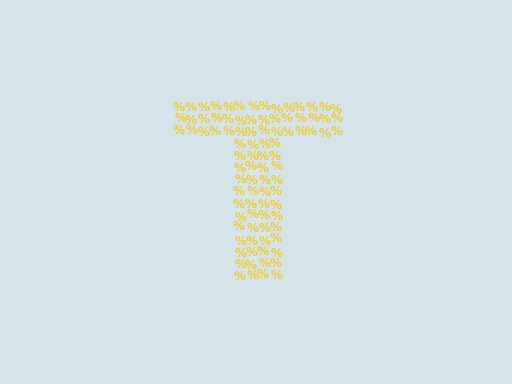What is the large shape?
The large shape is the letter T.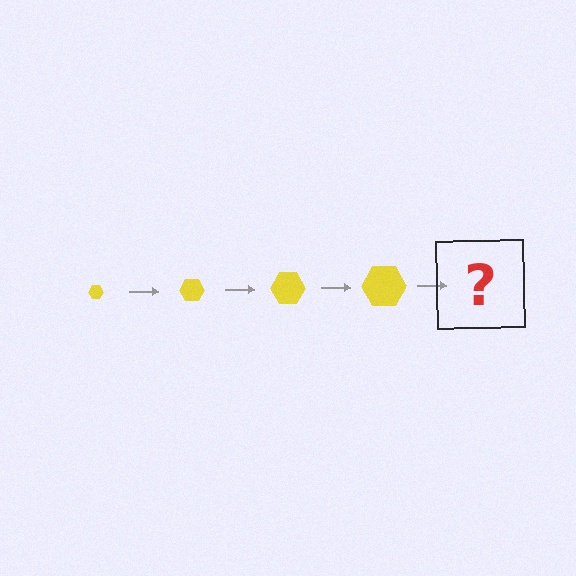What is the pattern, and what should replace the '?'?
The pattern is that the hexagon gets progressively larger each step. The '?' should be a yellow hexagon, larger than the previous one.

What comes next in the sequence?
The next element should be a yellow hexagon, larger than the previous one.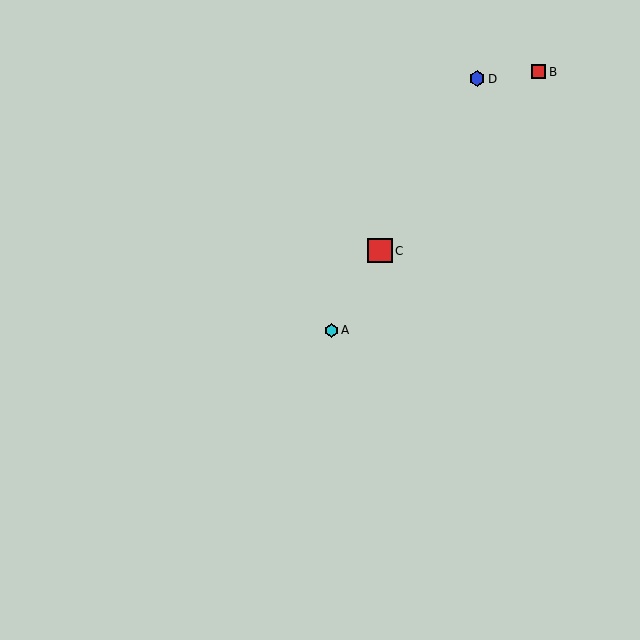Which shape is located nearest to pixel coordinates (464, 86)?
The blue hexagon (labeled D) at (477, 79) is nearest to that location.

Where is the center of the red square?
The center of the red square is at (380, 251).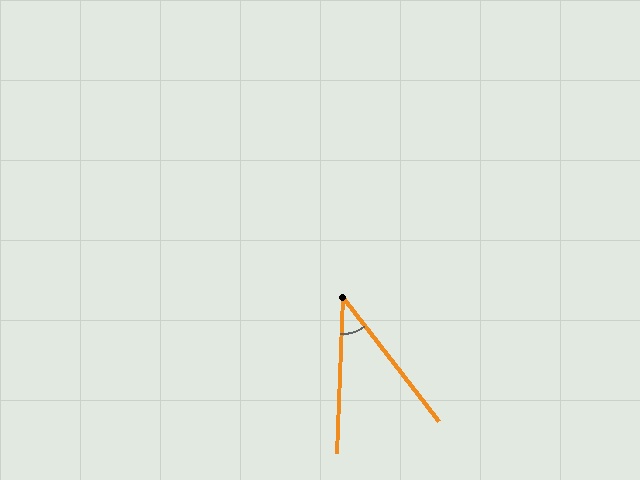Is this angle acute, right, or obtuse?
It is acute.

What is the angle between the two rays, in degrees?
Approximately 40 degrees.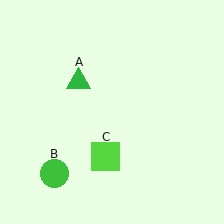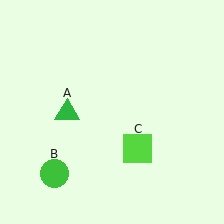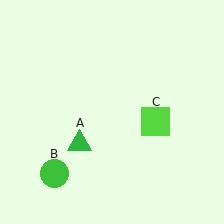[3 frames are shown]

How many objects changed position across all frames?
2 objects changed position: green triangle (object A), lime square (object C).